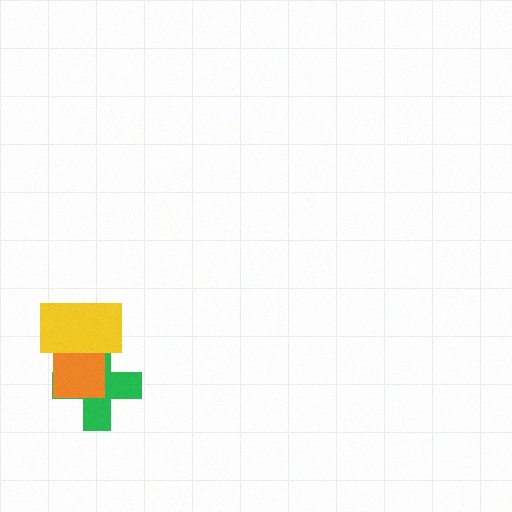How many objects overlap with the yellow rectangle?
2 objects overlap with the yellow rectangle.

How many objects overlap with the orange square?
2 objects overlap with the orange square.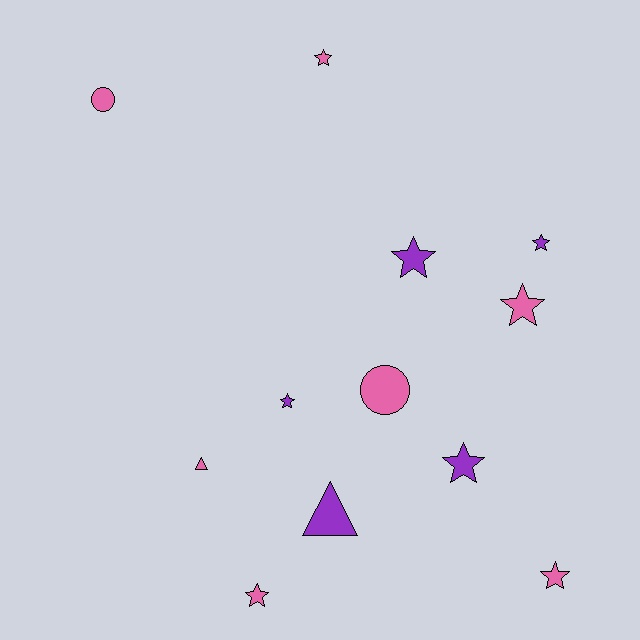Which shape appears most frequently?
Star, with 8 objects.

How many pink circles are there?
There are 2 pink circles.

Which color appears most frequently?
Pink, with 7 objects.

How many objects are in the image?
There are 12 objects.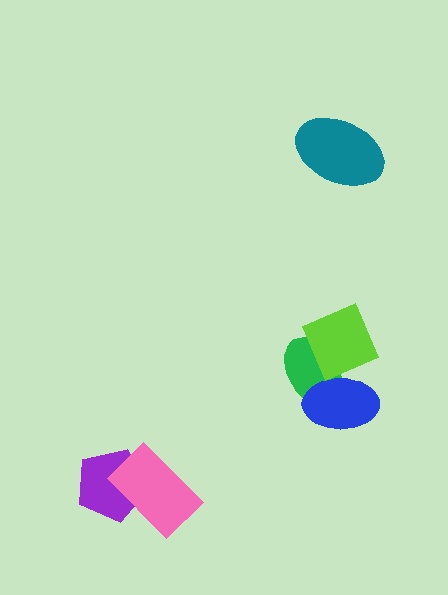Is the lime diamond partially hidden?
No, no other shape covers it.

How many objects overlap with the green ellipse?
2 objects overlap with the green ellipse.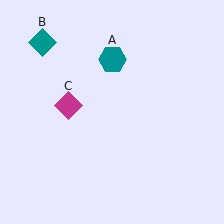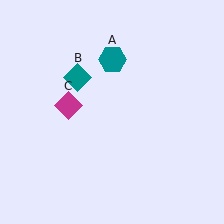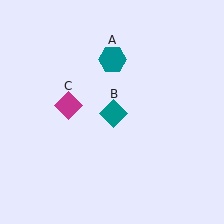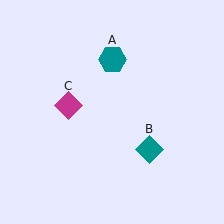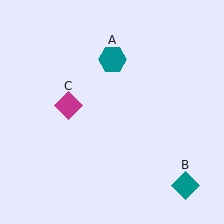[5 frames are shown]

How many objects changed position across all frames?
1 object changed position: teal diamond (object B).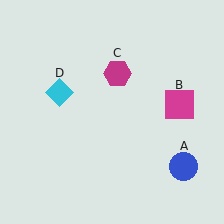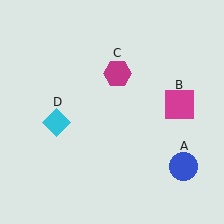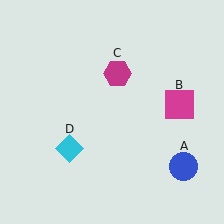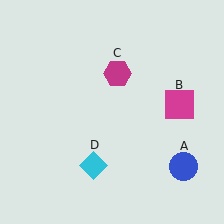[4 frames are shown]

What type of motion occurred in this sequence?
The cyan diamond (object D) rotated counterclockwise around the center of the scene.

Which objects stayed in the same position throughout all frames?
Blue circle (object A) and magenta square (object B) and magenta hexagon (object C) remained stationary.